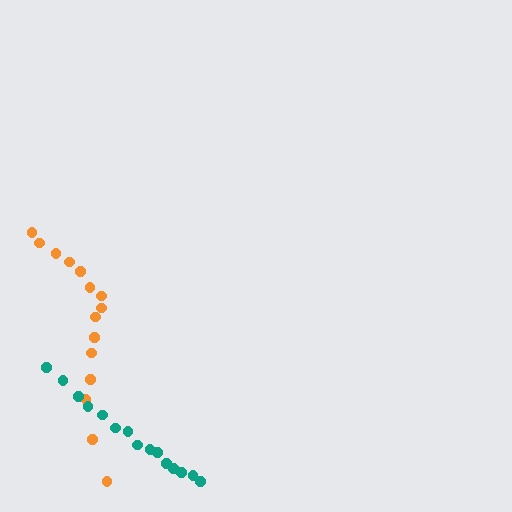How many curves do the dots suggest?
There are 2 distinct paths.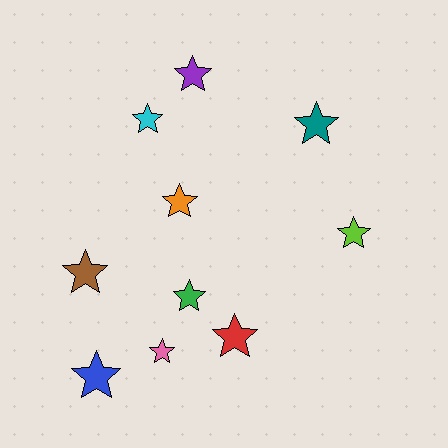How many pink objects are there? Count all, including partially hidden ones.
There is 1 pink object.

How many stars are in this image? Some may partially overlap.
There are 10 stars.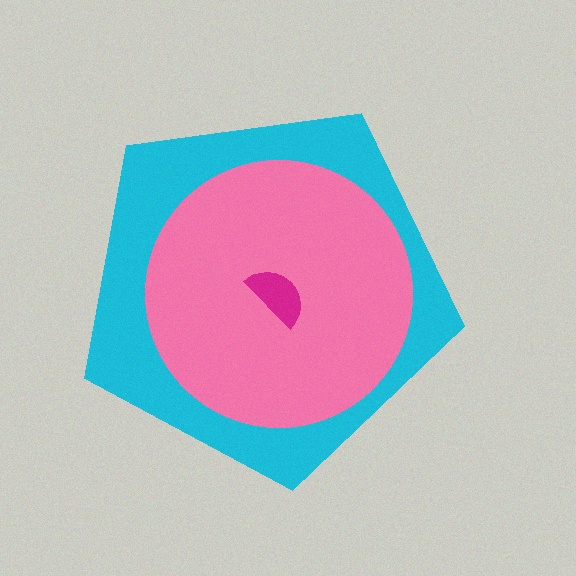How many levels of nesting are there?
3.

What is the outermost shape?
The cyan pentagon.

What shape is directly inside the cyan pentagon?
The pink circle.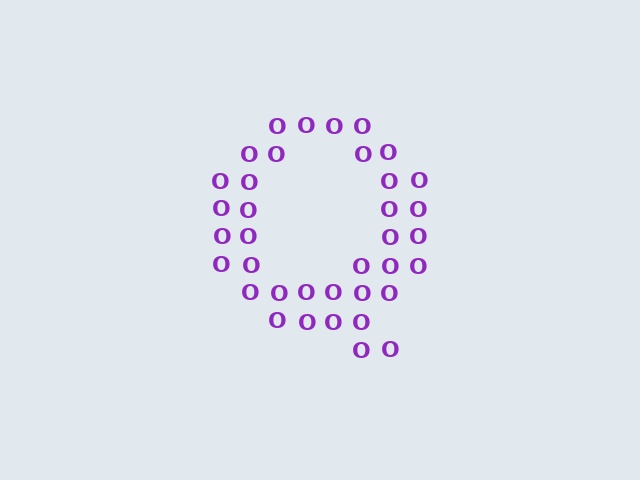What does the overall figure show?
The overall figure shows the letter Q.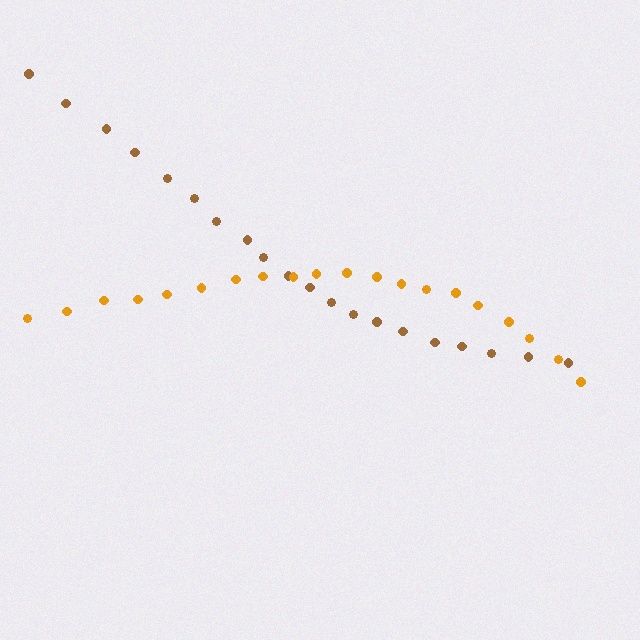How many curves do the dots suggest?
There are 2 distinct paths.